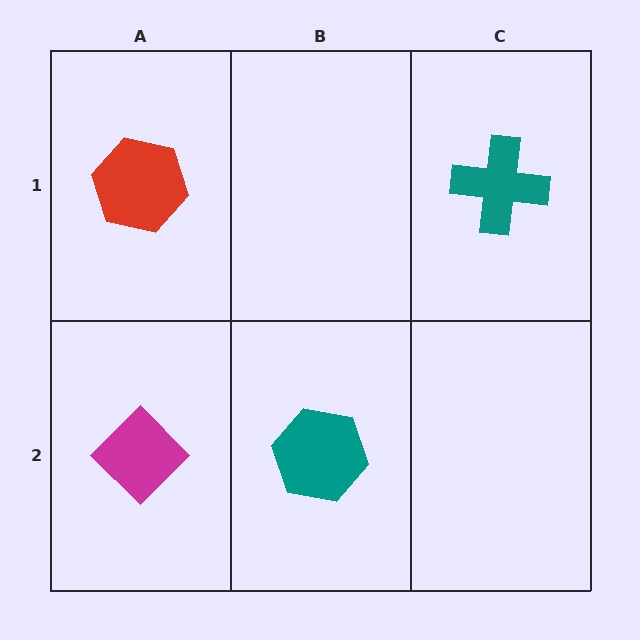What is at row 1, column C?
A teal cross.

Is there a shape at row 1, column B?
No, that cell is empty.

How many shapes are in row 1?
2 shapes.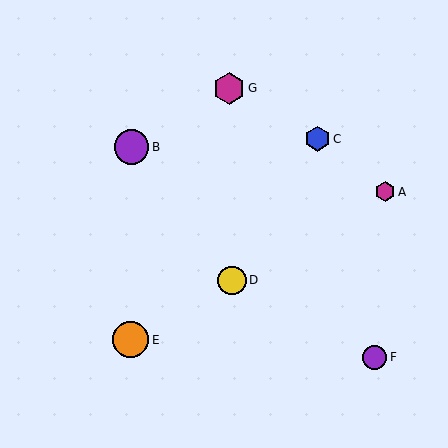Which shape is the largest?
The orange circle (labeled E) is the largest.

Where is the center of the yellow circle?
The center of the yellow circle is at (232, 280).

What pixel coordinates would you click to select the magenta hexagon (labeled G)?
Click at (229, 88) to select the magenta hexagon G.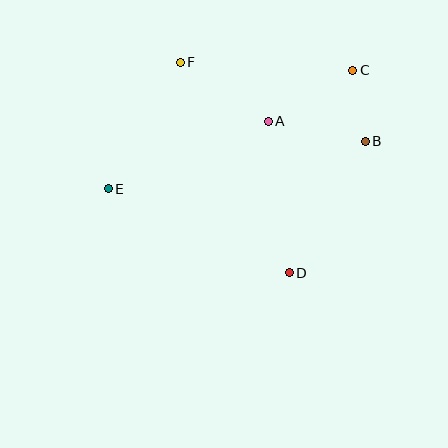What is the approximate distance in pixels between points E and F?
The distance between E and F is approximately 146 pixels.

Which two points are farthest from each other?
Points C and E are farthest from each other.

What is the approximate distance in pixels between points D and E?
The distance between D and E is approximately 200 pixels.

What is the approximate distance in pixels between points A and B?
The distance between A and B is approximately 99 pixels.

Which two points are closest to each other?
Points B and C are closest to each other.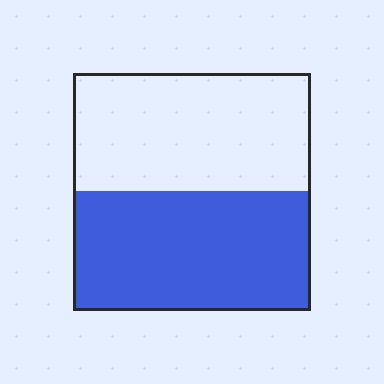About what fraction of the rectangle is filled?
About one half (1/2).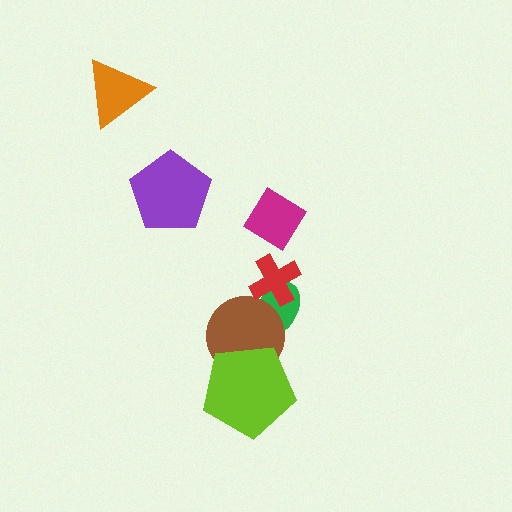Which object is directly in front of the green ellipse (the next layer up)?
The brown circle is directly in front of the green ellipse.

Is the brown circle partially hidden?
Yes, it is partially covered by another shape.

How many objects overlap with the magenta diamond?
0 objects overlap with the magenta diamond.